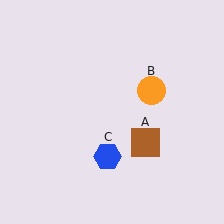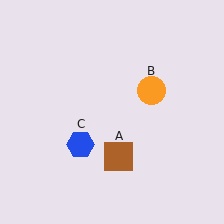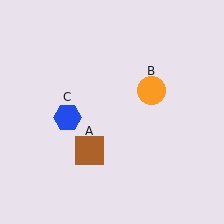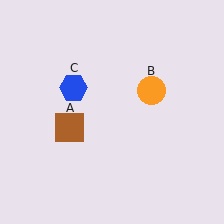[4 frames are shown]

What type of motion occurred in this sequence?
The brown square (object A), blue hexagon (object C) rotated clockwise around the center of the scene.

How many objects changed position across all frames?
2 objects changed position: brown square (object A), blue hexagon (object C).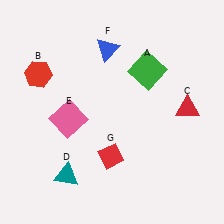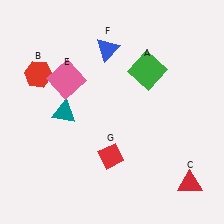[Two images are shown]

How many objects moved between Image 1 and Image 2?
3 objects moved between the two images.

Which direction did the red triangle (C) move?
The red triangle (C) moved down.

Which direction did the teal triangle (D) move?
The teal triangle (D) moved up.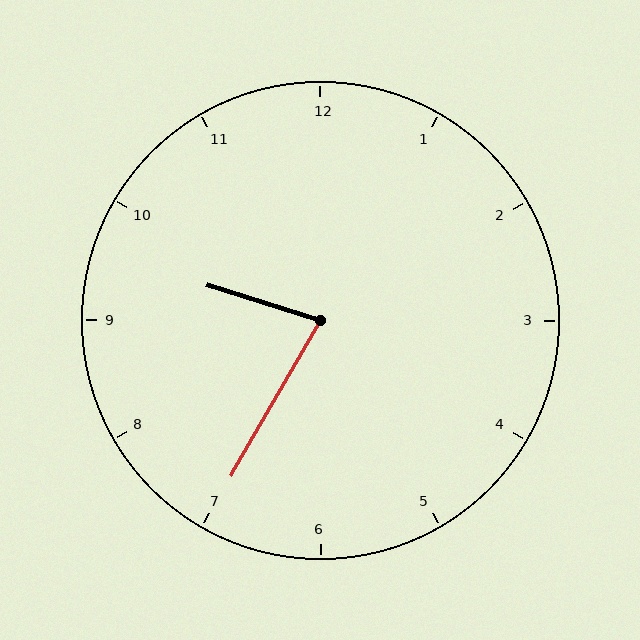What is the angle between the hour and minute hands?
Approximately 78 degrees.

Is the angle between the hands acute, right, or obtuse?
It is acute.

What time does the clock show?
9:35.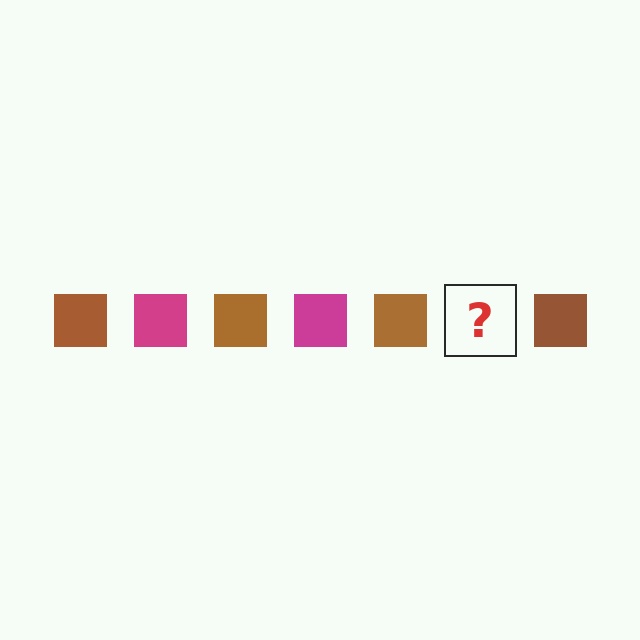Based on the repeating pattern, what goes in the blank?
The blank should be a magenta square.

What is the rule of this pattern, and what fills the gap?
The rule is that the pattern cycles through brown, magenta squares. The gap should be filled with a magenta square.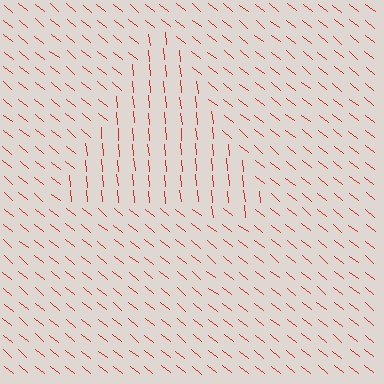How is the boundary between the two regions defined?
The boundary is defined purely by a change in line orientation (approximately 45 degrees difference). All lines are the same color and thickness.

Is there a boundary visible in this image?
Yes, there is a texture boundary formed by a change in line orientation.